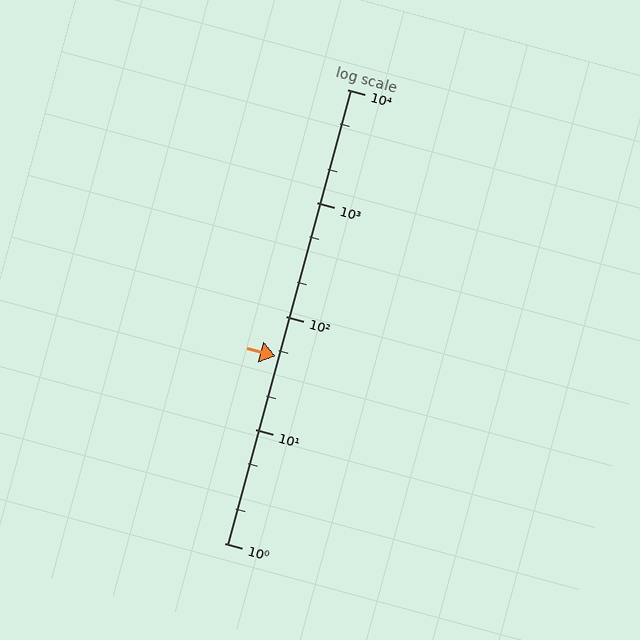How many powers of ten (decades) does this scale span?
The scale spans 4 decades, from 1 to 10000.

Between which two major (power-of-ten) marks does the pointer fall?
The pointer is between 10 and 100.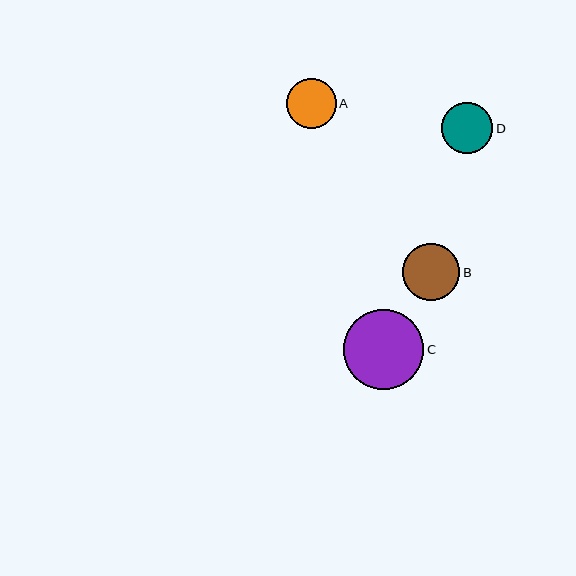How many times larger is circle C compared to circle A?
Circle C is approximately 1.6 times the size of circle A.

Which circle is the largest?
Circle C is the largest with a size of approximately 80 pixels.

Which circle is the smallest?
Circle A is the smallest with a size of approximately 50 pixels.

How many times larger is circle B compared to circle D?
Circle B is approximately 1.1 times the size of circle D.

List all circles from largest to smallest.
From largest to smallest: C, B, D, A.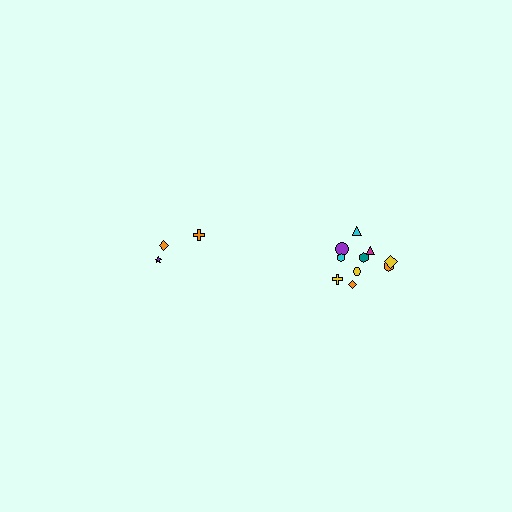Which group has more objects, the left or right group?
The right group.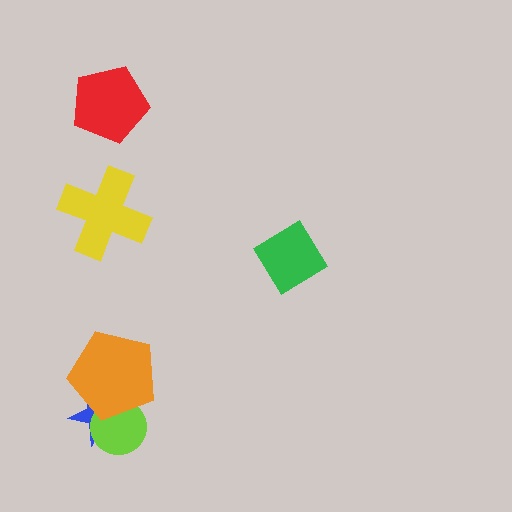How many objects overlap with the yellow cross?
0 objects overlap with the yellow cross.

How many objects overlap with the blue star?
2 objects overlap with the blue star.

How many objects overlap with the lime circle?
2 objects overlap with the lime circle.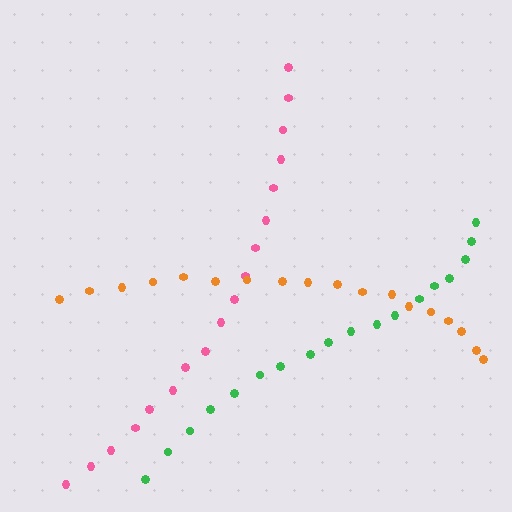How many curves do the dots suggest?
There are 3 distinct paths.